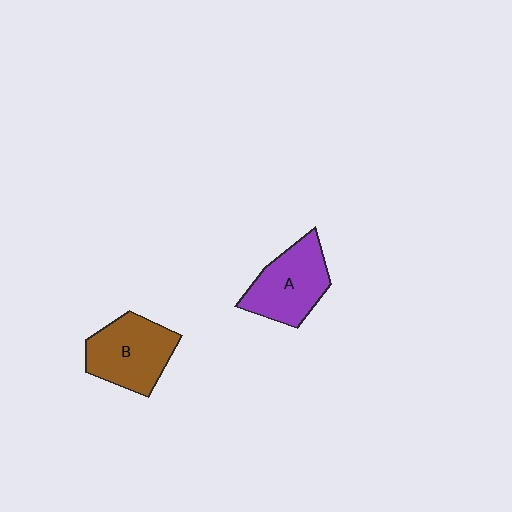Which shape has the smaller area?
Shape A (purple).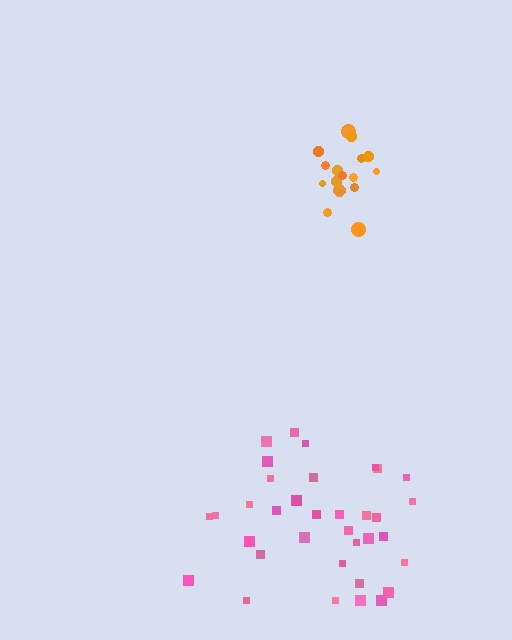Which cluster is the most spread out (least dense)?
Pink.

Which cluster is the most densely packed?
Orange.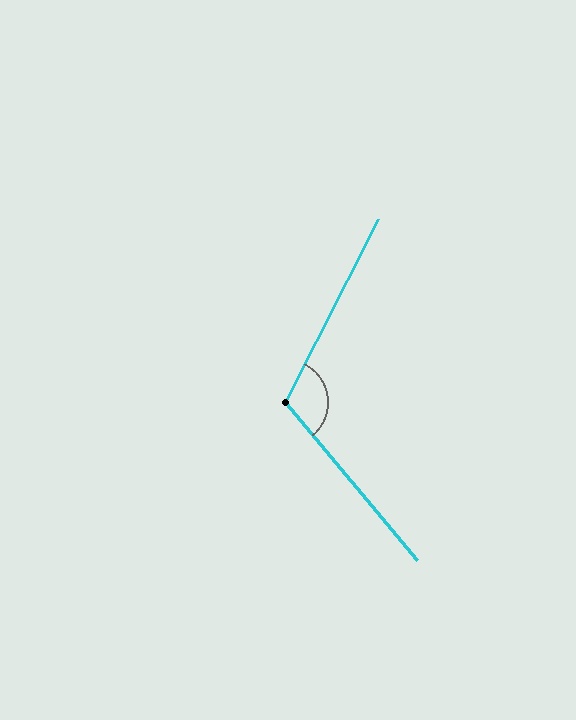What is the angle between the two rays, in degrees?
Approximately 113 degrees.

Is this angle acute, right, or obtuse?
It is obtuse.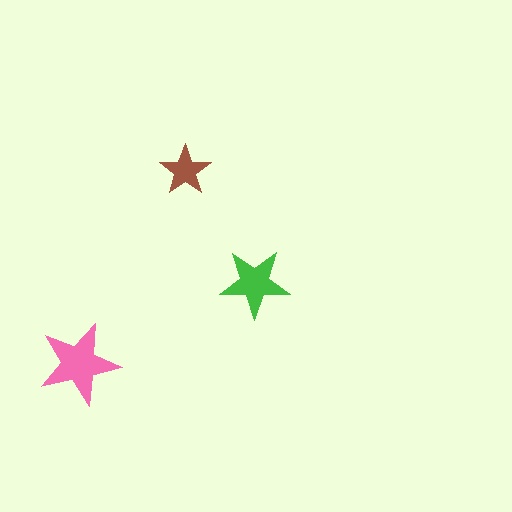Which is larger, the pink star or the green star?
The pink one.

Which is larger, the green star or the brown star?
The green one.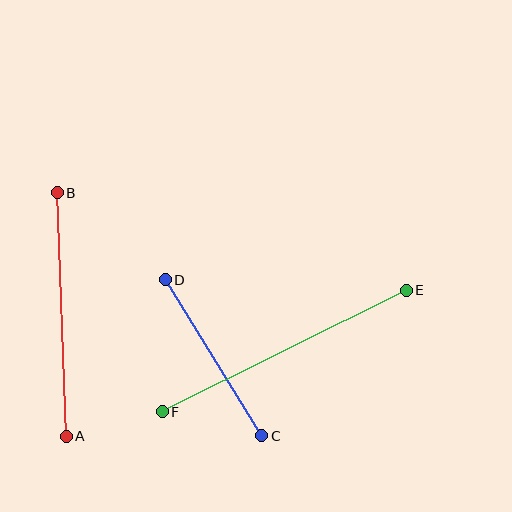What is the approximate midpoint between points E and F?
The midpoint is at approximately (284, 351) pixels.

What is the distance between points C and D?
The distance is approximately 183 pixels.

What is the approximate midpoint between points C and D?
The midpoint is at approximately (214, 358) pixels.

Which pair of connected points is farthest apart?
Points E and F are farthest apart.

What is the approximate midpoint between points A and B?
The midpoint is at approximately (62, 314) pixels.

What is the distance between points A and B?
The distance is approximately 244 pixels.